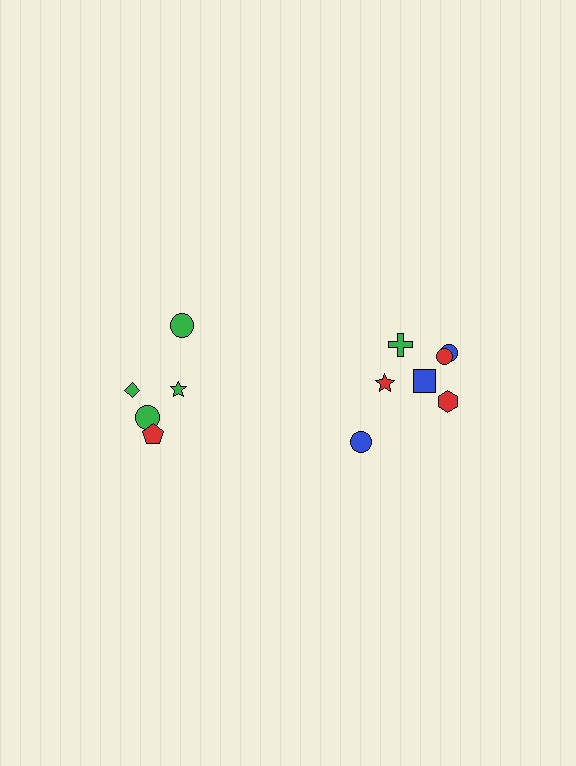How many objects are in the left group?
There are 5 objects.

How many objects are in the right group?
There are 7 objects.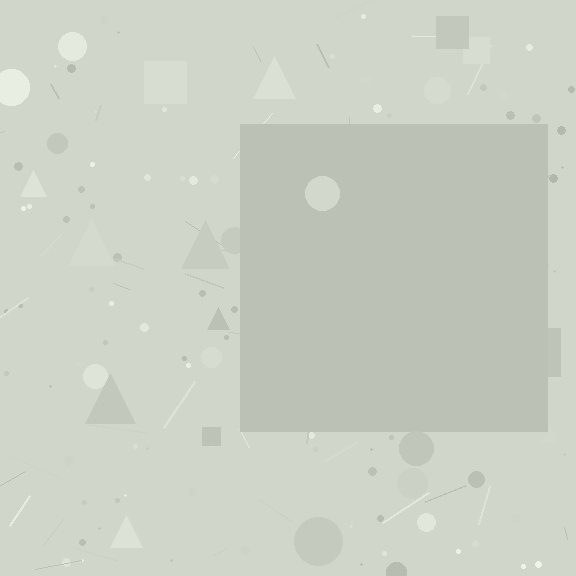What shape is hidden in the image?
A square is hidden in the image.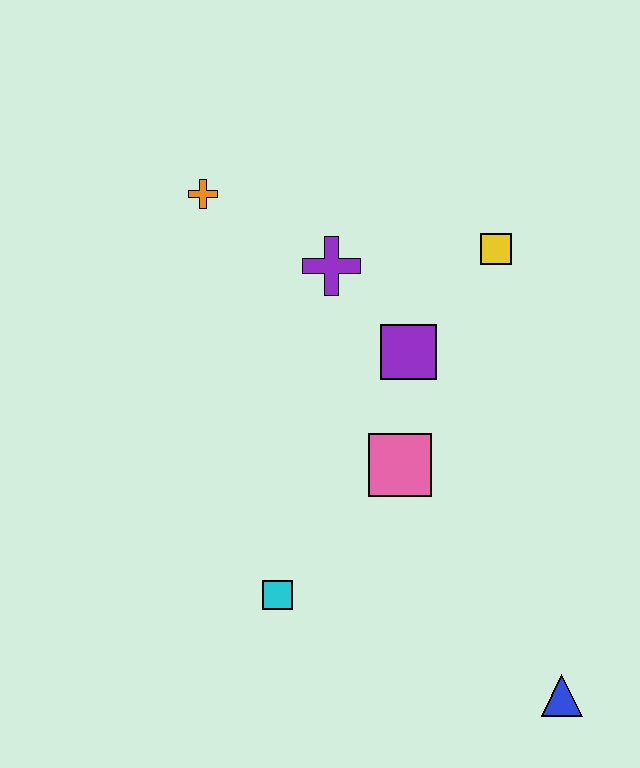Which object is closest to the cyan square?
The pink square is closest to the cyan square.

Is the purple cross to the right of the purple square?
No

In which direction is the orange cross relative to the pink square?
The orange cross is above the pink square.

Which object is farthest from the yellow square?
The blue triangle is farthest from the yellow square.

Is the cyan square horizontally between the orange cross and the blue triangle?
Yes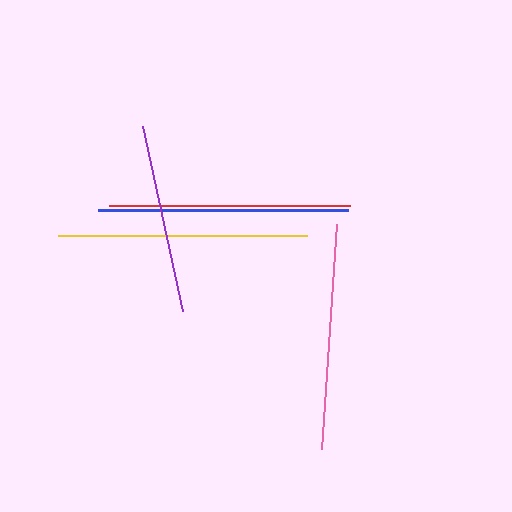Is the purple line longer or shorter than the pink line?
The pink line is longer than the purple line.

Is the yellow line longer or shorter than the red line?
The yellow line is longer than the red line.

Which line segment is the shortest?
The purple line is the shortest at approximately 189 pixels.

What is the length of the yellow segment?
The yellow segment is approximately 250 pixels long.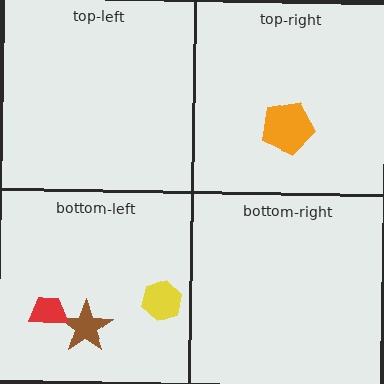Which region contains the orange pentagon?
The top-right region.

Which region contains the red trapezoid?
The bottom-left region.